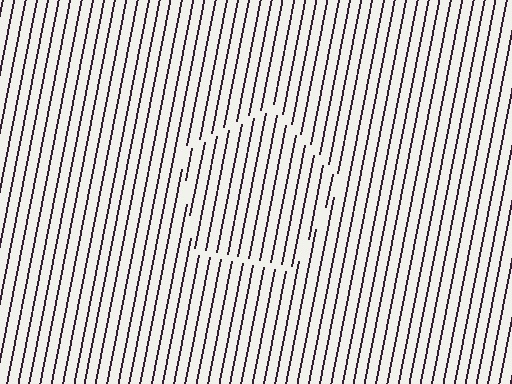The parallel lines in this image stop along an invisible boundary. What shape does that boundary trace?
An illusory pentagon. The interior of the shape contains the same grating, shifted by half a period — the contour is defined by the phase discontinuity where line-ends from the inner and outer gratings abut.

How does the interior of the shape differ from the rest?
The interior of the shape contains the same grating, shifted by half a period — the contour is defined by the phase discontinuity where line-ends from the inner and outer gratings abut.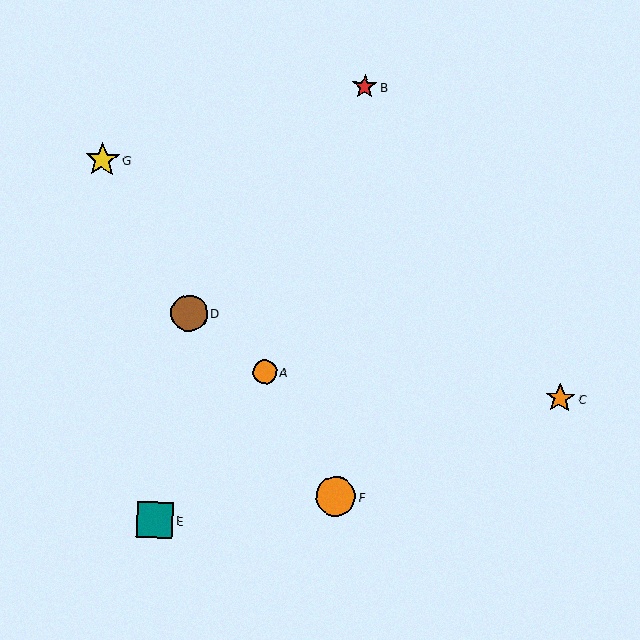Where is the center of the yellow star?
The center of the yellow star is at (102, 160).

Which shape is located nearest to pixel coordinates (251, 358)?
The orange circle (labeled A) at (265, 372) is nearest to that location.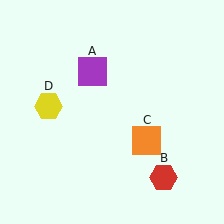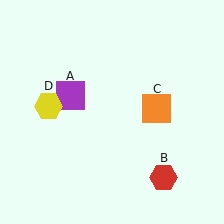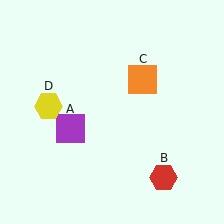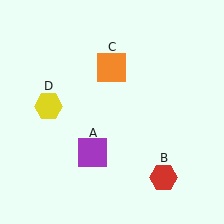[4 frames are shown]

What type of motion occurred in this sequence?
The purple square (object A), orange square (object C) rotated counterclockwise around the center of the scene.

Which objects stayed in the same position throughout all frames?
Red hexagon (object B) and yellow hexagon (object D) remained stationary.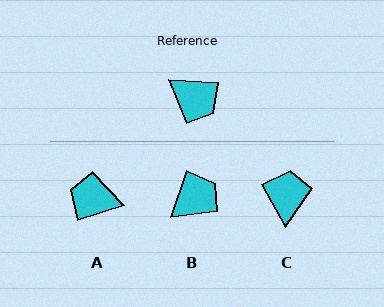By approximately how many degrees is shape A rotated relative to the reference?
Approximately 159 degrees clockwise.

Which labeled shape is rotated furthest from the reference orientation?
A, about 159 degrees away.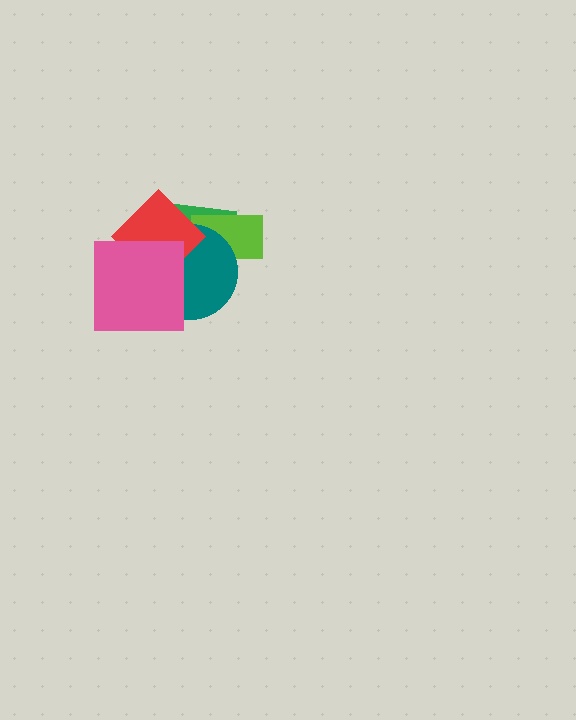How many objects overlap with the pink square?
3 objects overlap with the pink square.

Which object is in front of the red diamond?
The pink square is in front of the red diamond.